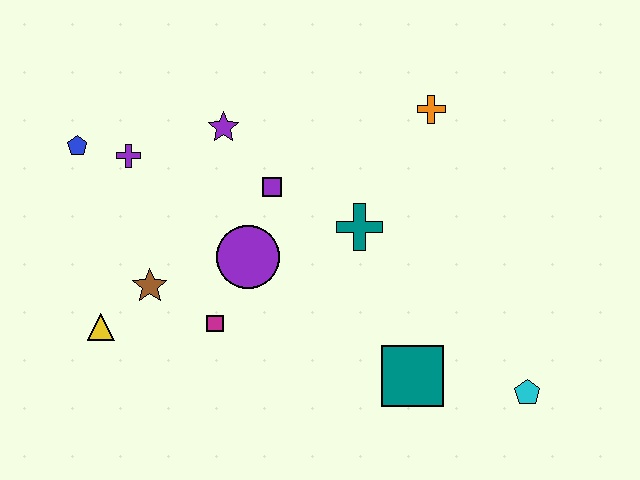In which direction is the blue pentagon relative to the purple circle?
The blue pentagon is to the left of the purple circle.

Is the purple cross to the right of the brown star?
No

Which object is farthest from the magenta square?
The cyan pentagon is farthest from the magenta square.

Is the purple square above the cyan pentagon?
Yes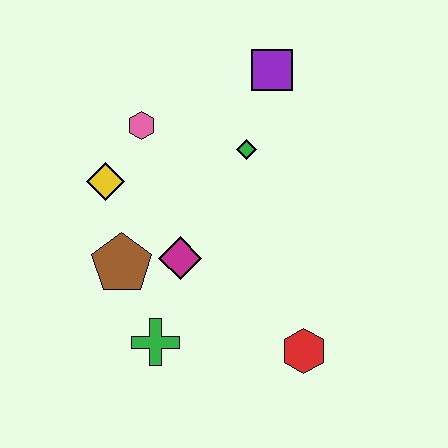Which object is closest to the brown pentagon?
The magenta diamond is closest to the brown pentagon.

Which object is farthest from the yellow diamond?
The red hexagon is farthest from the yellow diamond.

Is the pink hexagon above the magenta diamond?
Yes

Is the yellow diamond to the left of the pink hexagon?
Yes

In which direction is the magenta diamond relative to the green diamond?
The magenta diamond is below the green diamond.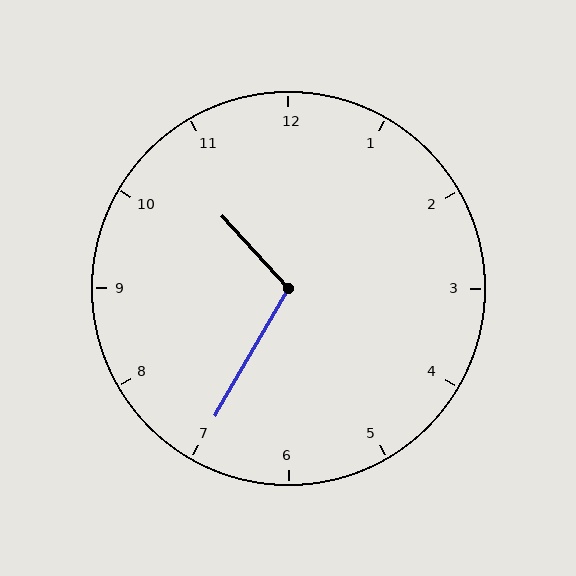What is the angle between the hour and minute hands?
Approximately 108 degrees.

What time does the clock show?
10:35.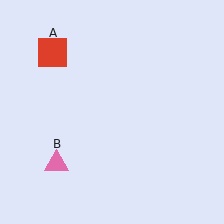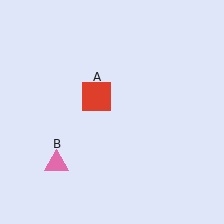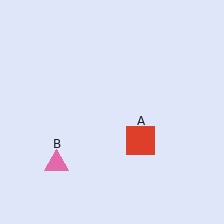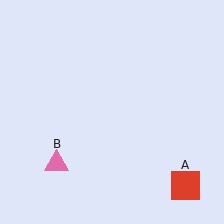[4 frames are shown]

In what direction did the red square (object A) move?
The red square (object A) moved down and to the right.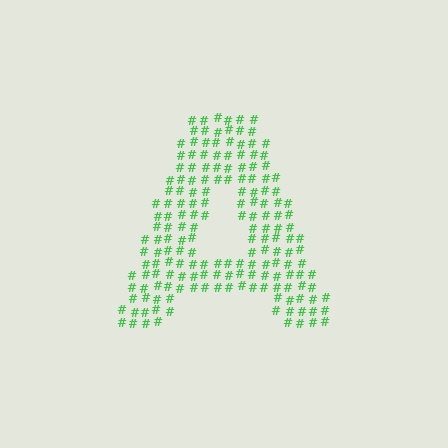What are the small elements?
The small elements are hash symbols.